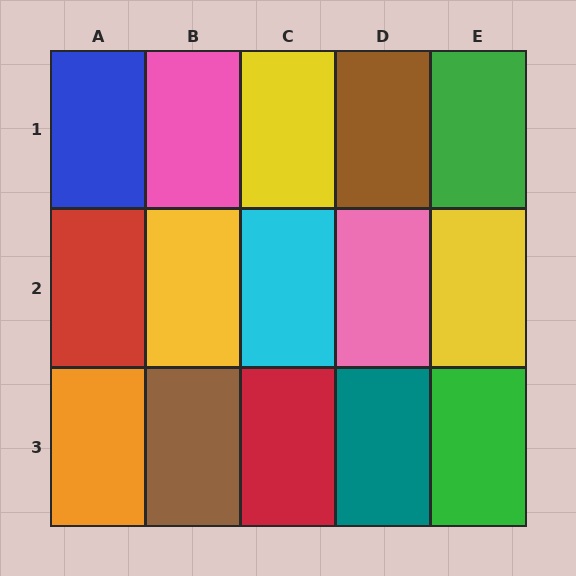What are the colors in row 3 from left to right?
Orange, brown, red, teal, green.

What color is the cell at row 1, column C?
Yellow.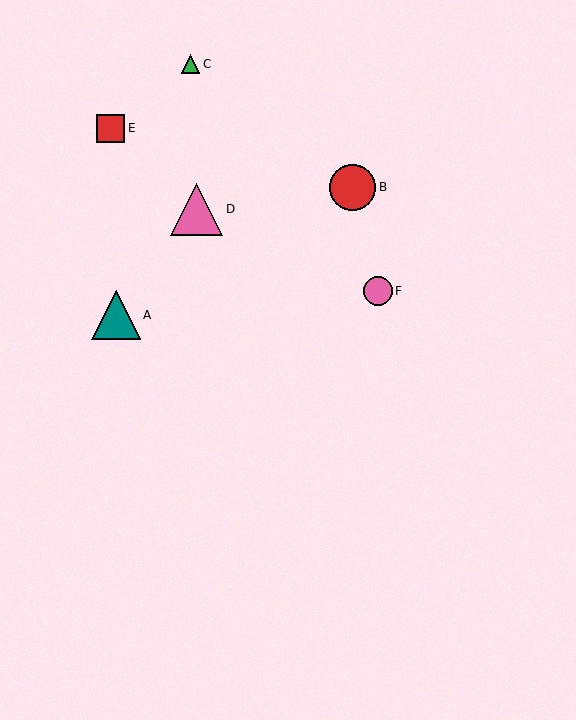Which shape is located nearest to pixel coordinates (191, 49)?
The green triangle (labeled C) at (190, 64) is nearest to that location.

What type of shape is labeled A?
Shape A is a teal triangle.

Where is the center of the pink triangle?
The center of the pink triangle is at (197, 209).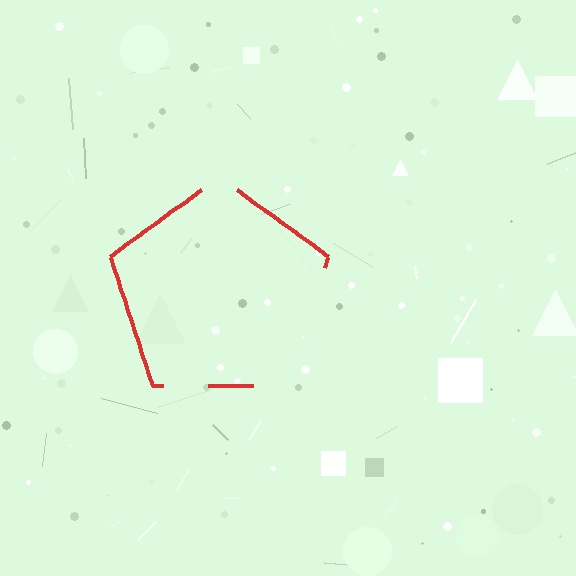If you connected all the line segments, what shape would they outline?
They would outline a pentagon.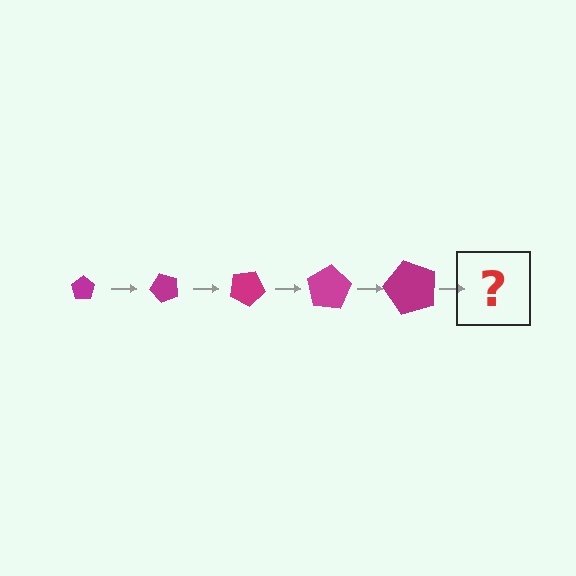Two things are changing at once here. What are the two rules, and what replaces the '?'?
The two rules are that the pentagon grows larger each step and it rotates 50 degrees each step. The '?' should be a pentagon, larger than the previous one and rotated 250 degrees from the start.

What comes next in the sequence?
The next element should be a pentagon, larger than the previous one and rotated 250 degrees from the start.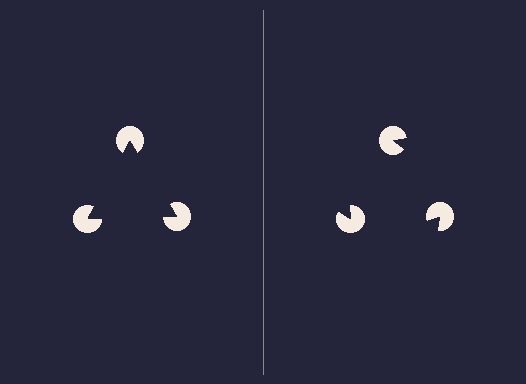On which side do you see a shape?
An illusory triangle appears on the left side. On the right side the wedge cuts are rotated, so no coherent shape forms.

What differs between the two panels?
The pac-man discs are positioned identically on both sides; only the wedge orientations differ. On the left they align to a triangle; on the right they are misaligned.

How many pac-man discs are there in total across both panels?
6 — 3 on each side.